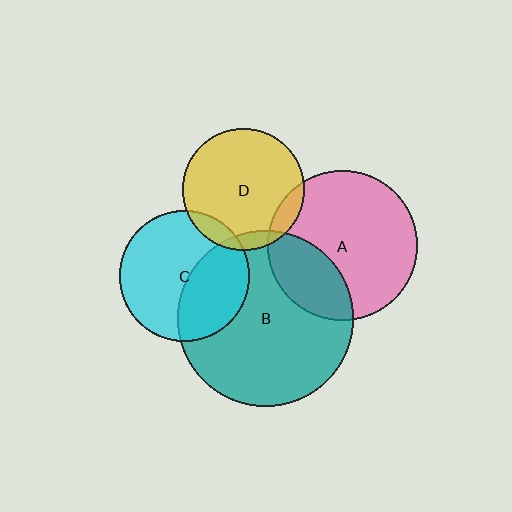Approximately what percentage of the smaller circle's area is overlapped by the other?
Approximately 5%.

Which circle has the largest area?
Circle B (teal).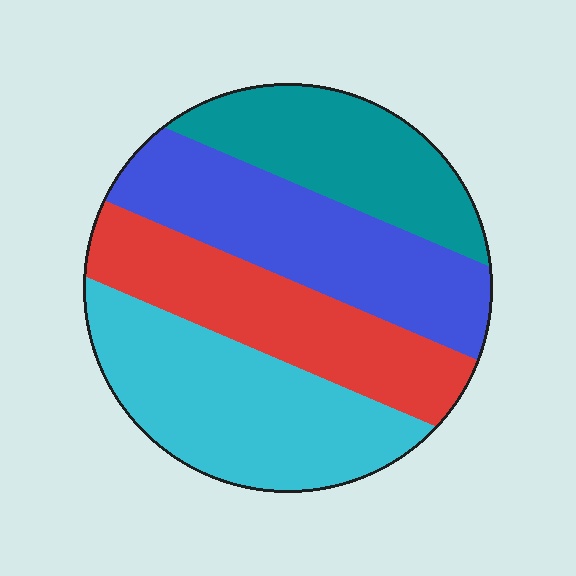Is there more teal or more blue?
Blue.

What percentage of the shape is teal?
Teal takes up about one fifth (1/5) of the shape.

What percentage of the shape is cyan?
Cyan takes up about one quarter (1/4) of the shape.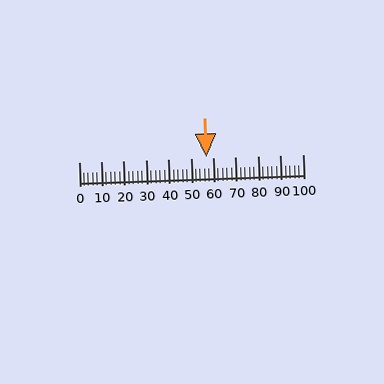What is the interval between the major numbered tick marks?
The major tick marks are spaced 10 units apart.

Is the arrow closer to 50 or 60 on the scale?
The arrow is closer to 60.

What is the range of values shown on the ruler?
The ruler shows values from 0 to 100.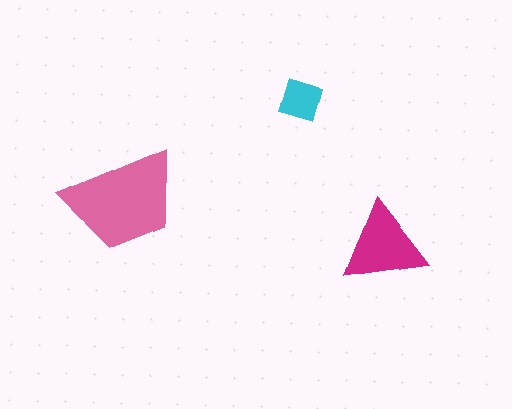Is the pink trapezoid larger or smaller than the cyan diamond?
Larger.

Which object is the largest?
The pink trapezoid.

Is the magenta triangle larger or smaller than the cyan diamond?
Larger.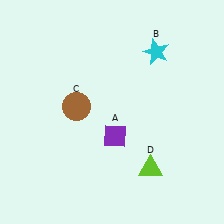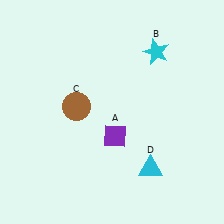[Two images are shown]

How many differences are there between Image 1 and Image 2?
There is 1 difference between the two images.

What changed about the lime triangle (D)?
In Image 1, D is lime. In Image 2, it changed to cyan.